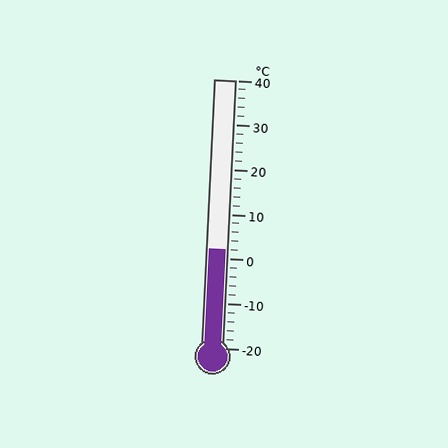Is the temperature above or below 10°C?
The temperature is below 10°C.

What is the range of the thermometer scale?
The thermometer scale ranges from -20°C to 40°C.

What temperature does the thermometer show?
The thermometer shows approximately 2°C.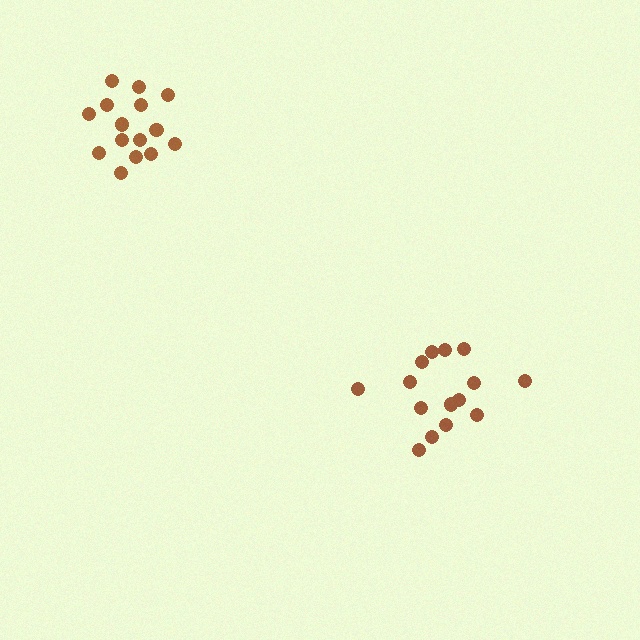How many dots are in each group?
Group 1: 15 dots, Group 2: 15 dots (30 total).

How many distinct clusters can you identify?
There are 2 distinct clusters.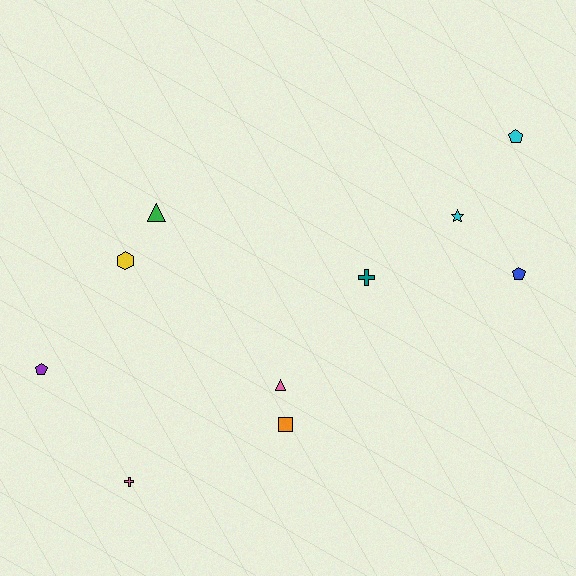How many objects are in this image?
There are 10 objects.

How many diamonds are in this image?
There are no diamonds.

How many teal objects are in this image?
There is 1 teal object.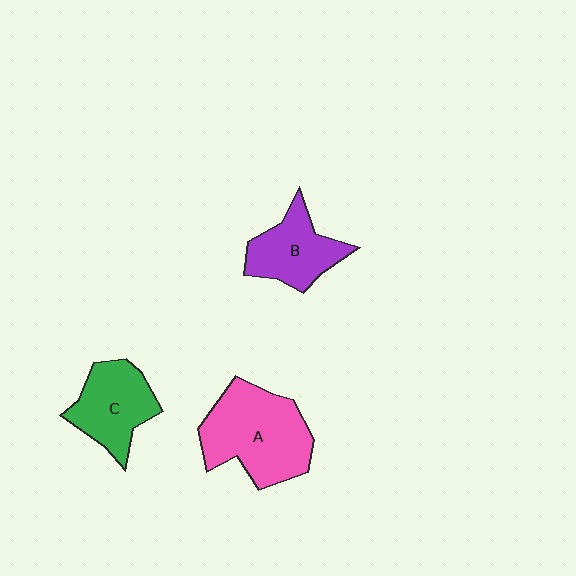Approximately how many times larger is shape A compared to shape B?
Approximately 1.6 times.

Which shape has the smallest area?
Shape B (purple).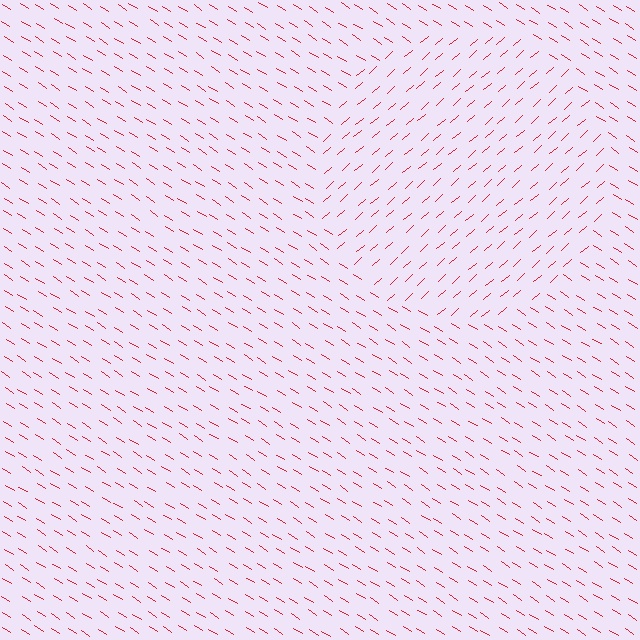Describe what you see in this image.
The image is filled with small red line segments. A circle region in the image has lines oriented differently from the surrounding lines, creating a visible texture boundary.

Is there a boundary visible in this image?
Yes, there is a texture boundary formed by a change in line orientation.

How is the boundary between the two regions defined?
The boundary is defined purely by a change in line orientation (approximately 73 degrees difference). All lines are the same color and thickness.